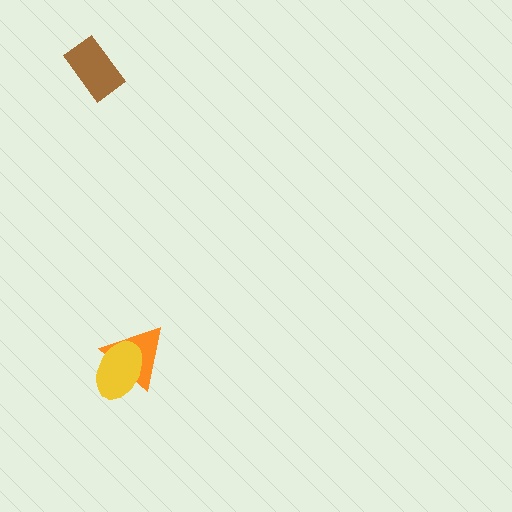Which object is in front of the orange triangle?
The yellow ellipse is in front of the orange triangle.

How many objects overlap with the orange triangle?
1 object overlaps with the orange triangle.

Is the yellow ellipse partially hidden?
No, no other shape covers it.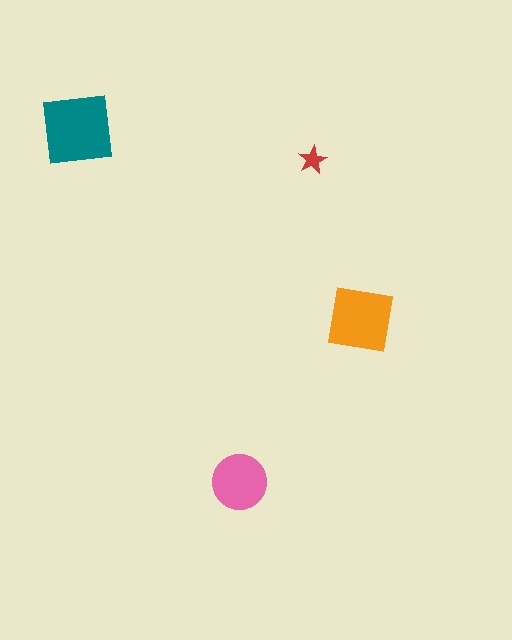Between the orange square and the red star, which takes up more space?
The orange square.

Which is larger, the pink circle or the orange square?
The orange square.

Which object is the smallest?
The red star.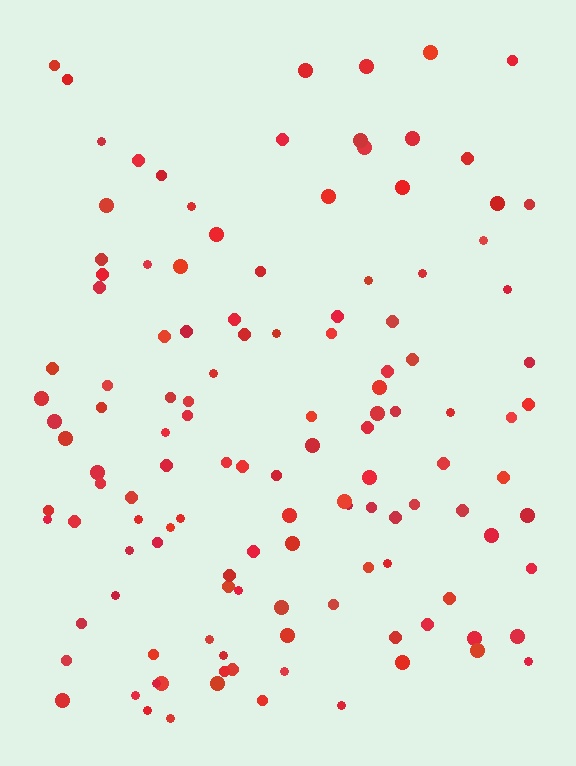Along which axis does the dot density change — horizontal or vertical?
Vertical.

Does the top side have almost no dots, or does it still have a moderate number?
Still a moderate number, just noticeably fewer than the bottom.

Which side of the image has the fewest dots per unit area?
The top.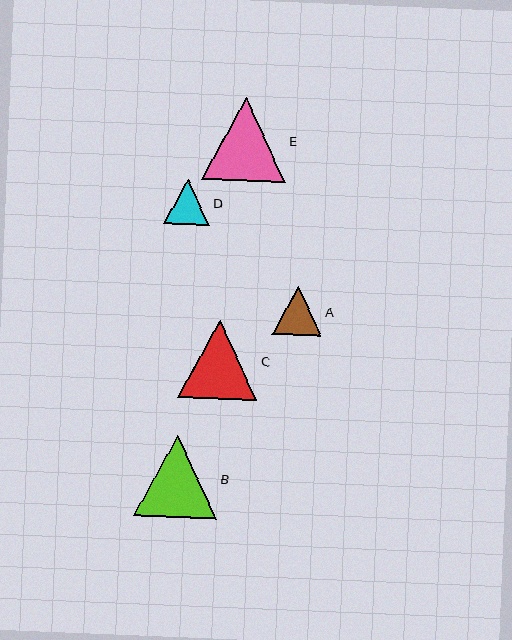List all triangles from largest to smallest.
From largest to smallest: E, B, C, A, D.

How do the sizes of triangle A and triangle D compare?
Triangle A and triangle D are approximately the same size.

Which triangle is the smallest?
Triangle D is the smallest with a size of approximately 45 pixels.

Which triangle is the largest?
Triangle E is the largest with a size of approximately 83 pixels.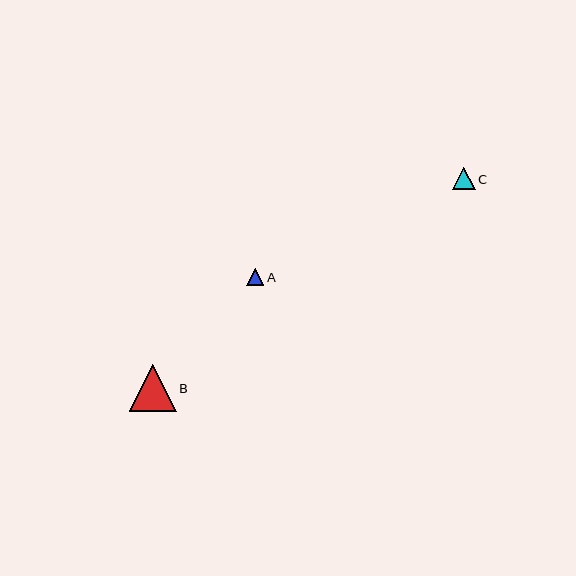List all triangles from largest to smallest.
From largest to smallest: B, C, A.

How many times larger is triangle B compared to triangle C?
Triangle B is approximately 2.1 times the size of triangle C.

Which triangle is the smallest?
Triangle A is the smallest with a size of approximately 17 pixels.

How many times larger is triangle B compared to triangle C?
Triangle B is approximately 2.1 times the size of triangle C.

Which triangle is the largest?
Triangle B is the largest with a size of approximately 47 pixels.